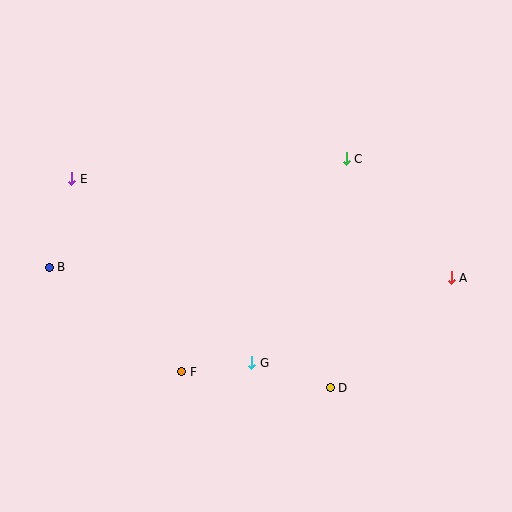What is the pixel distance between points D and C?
The distance between D and C is 230 pixels.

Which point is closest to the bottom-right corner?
Point D is closest to the bottom-right corner.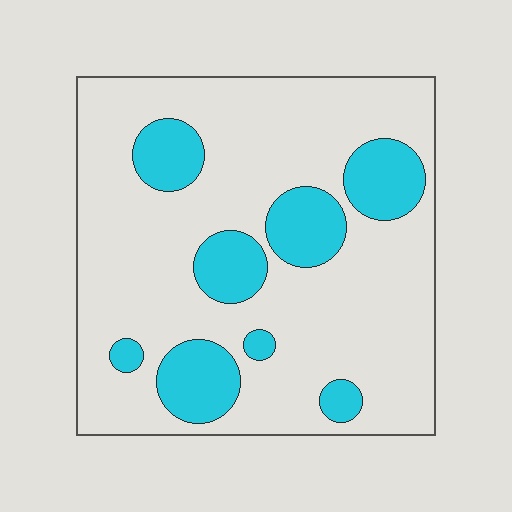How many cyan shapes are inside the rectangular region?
8.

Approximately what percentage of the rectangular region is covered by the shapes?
Approximately 20%.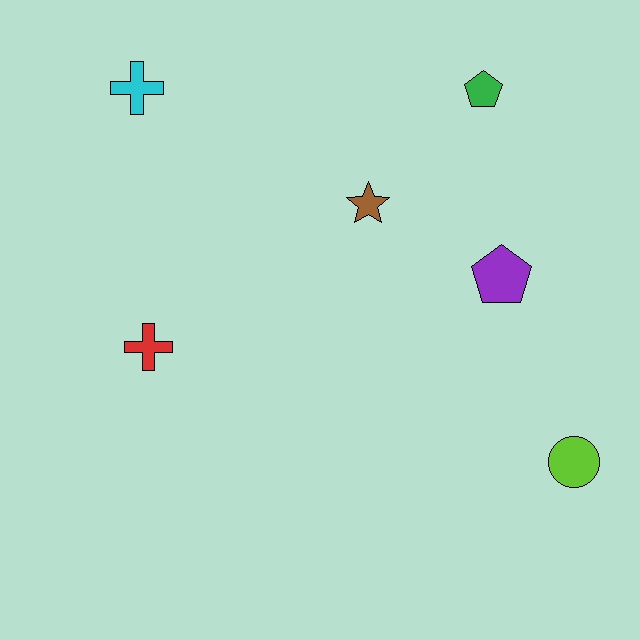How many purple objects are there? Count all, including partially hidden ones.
There is 1 purple object.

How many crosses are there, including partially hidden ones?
There are 2 crosses.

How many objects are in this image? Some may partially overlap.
There are 6 objects.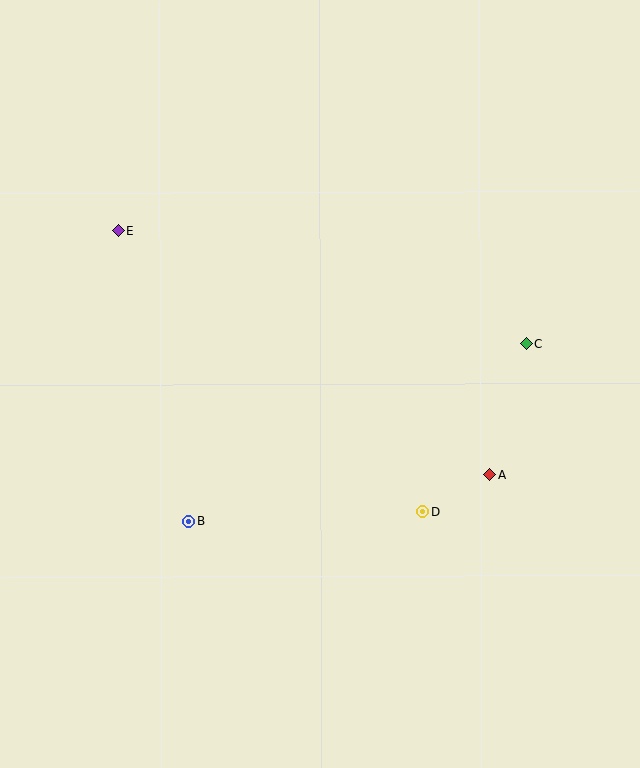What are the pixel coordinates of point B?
Point B is at (189, 522).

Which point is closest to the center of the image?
Point D at (423, 511) is closest to the center.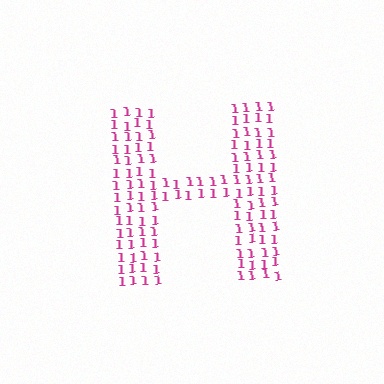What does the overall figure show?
The overall figure shows the letter H.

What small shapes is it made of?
It is made of small digit 1's.